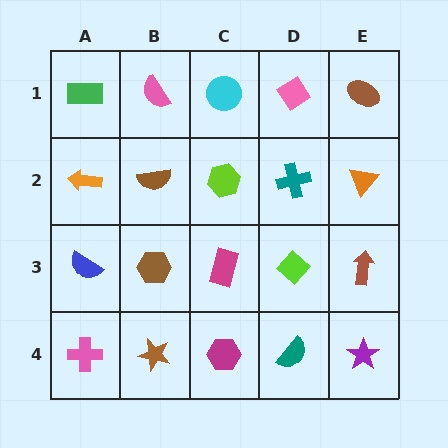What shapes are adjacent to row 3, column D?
A teal cross (row 2, column D), a teal semicircle (row 4, column D), a magenta rectangle (row 3, column C), a brown arrow (row 3, column E).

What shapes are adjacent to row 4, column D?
A lime diamond (row 3, column D), a magenta hexagon (row 4, column C), a purple star (row 4, column E).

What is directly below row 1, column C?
A lime hexagon.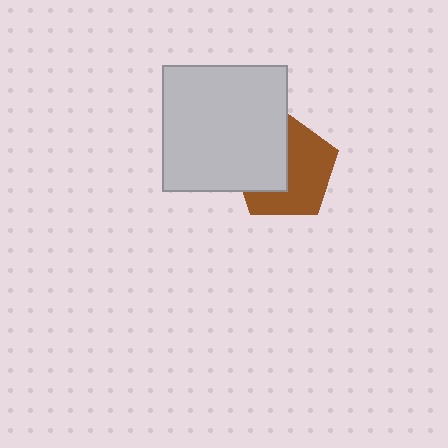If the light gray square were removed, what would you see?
You would see the complete brown pentagon.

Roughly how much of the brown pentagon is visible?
About half of it is visible (roughly 58%).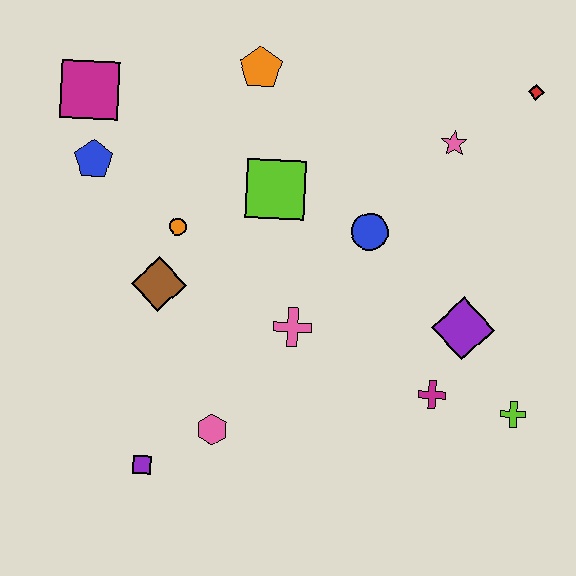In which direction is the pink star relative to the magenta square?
The pink star is to the right of the magenta square.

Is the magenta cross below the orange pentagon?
Yes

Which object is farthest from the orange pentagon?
The lime cross is farthest from the orange pentagon.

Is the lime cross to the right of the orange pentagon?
Yes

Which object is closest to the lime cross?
The magenta cross is closest to the lime cross.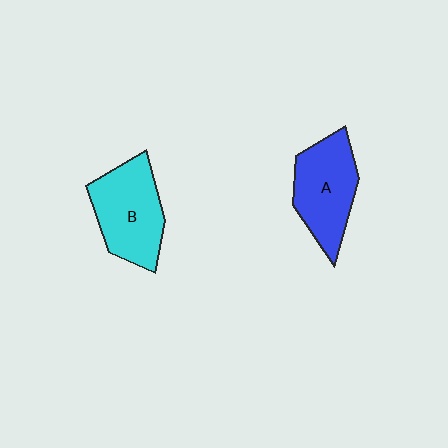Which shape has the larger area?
Shape B (cyan).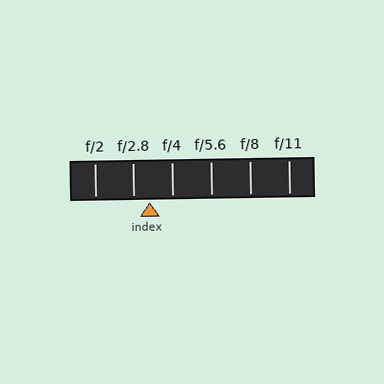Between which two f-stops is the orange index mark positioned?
The index mark is between f/2.8 and f/4.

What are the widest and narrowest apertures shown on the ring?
The widest aperture shown is f/2 and the narrowest is f/11.